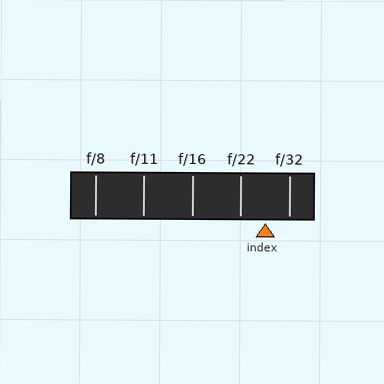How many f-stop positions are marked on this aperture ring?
There are 5 f-stop positions marked.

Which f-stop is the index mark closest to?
The index mark is closest to f/32.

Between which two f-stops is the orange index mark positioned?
The index mark is between f/22 and f/32.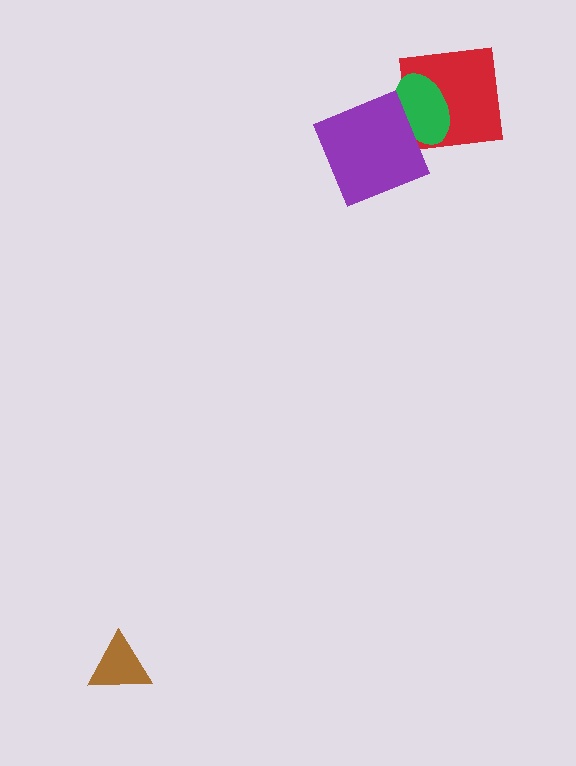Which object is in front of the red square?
The green ellipse is in front of the red square.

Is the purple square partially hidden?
No, no other shape covers it.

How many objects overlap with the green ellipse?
2 objects overlap with the green ellipse.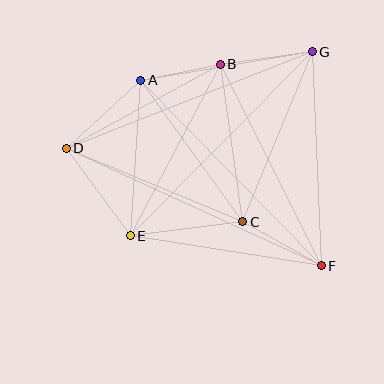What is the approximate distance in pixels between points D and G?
The distance between D and G is approximately 265 pixels.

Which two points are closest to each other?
Points A and B are closest to each other.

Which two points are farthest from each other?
Points D and F are farthest from each other.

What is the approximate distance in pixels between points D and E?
The distance between D and E is approximately 108 pixels.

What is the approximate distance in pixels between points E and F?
The distance between E and F is approximately 194 pixels.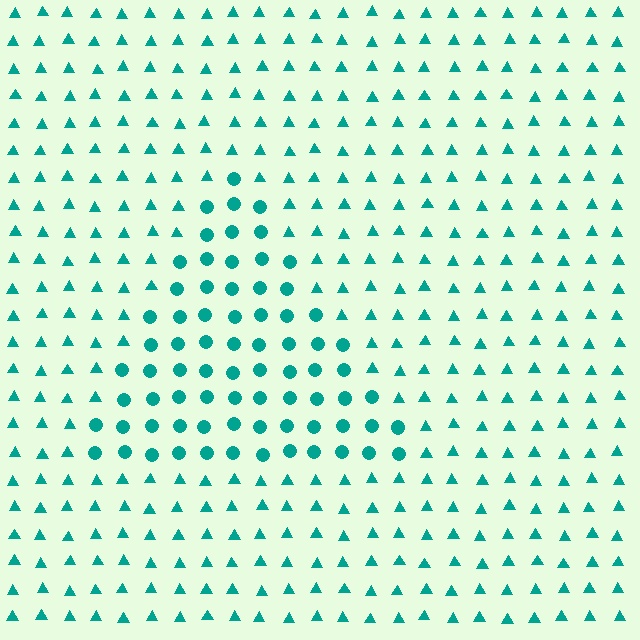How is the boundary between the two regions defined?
The boundary is defined by a change in element shape: circles inside vs. triangles outside. All elements share the same color and spacing.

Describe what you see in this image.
The image is filled with small teal elements arranged in a uniform grid. A triangle-shaped region contains circles, while the surrounding area contains triangles. The boundary is defined purely by the change in element shape.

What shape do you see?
I see a triangle.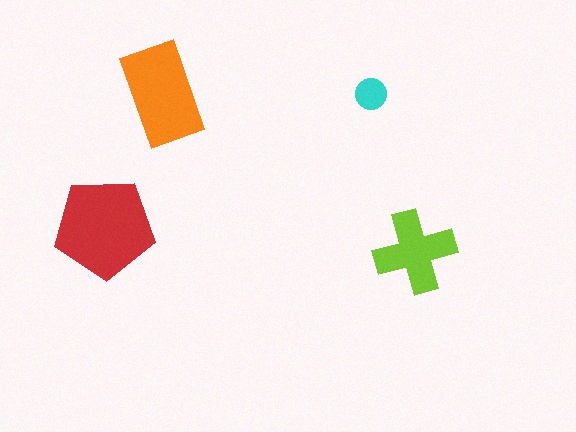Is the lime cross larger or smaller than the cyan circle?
Larger.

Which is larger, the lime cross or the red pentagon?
The red pentagon.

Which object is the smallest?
The cyan circle.